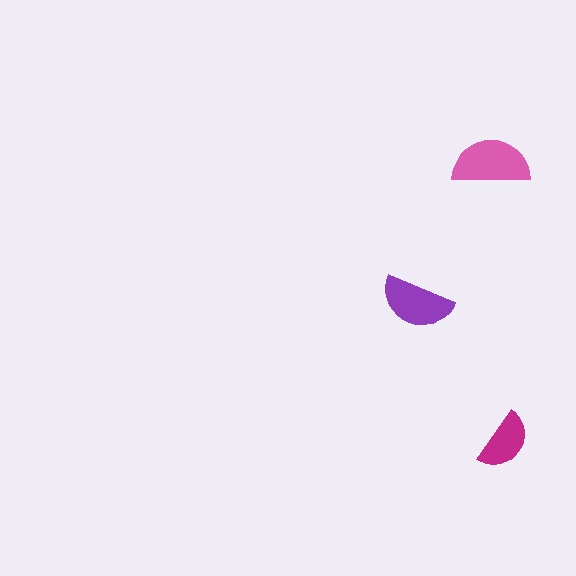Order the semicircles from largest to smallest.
the pink one, the purple one, the magenta one.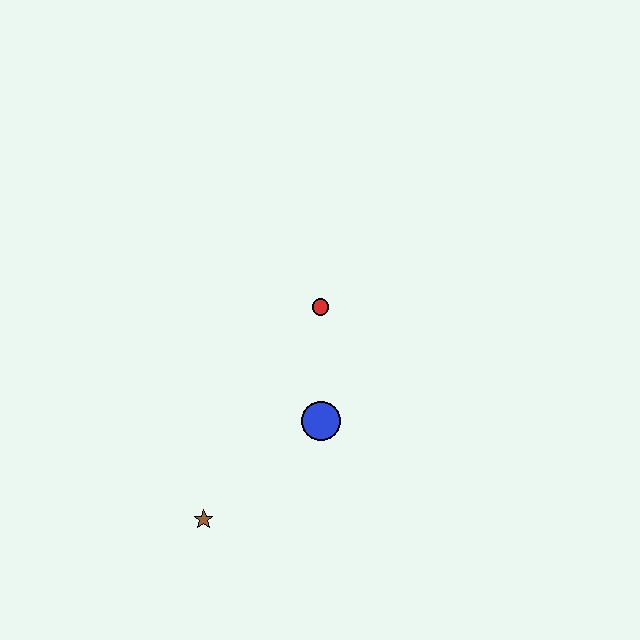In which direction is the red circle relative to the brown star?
The red circle is above the brown star.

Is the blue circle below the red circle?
Yes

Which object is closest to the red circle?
The blue circle is closest to the red circle.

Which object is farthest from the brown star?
The red circle is farthest from the brown star.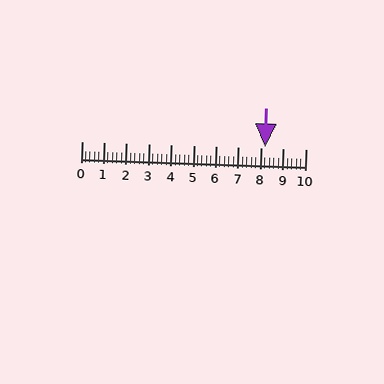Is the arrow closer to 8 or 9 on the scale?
The arrow is closer to 8.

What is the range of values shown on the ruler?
The ruler shows values from 0 to 10.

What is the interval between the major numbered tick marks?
The major tick marks are spaced 1 units apart.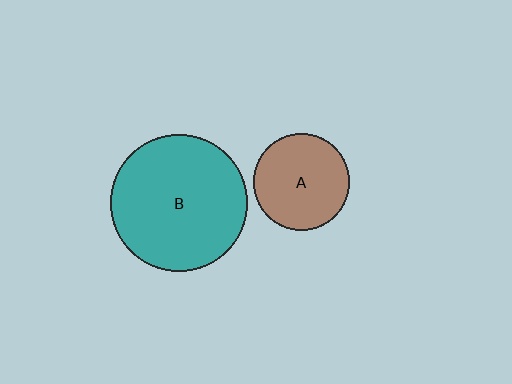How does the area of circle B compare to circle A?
Approximately 2.0 times.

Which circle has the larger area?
Circle B (teal).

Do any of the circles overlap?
No, none of the circles overlap.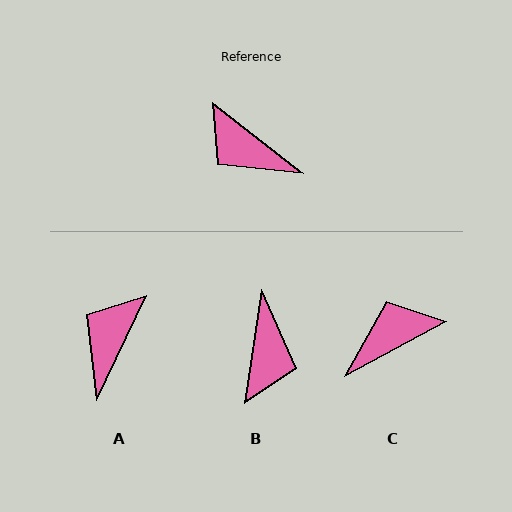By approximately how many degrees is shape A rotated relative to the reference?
Approximately 78 degrees clockwise.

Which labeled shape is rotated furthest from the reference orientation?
B, about 120 degrees away.